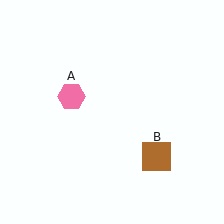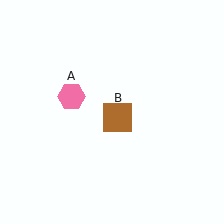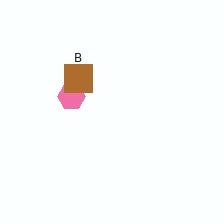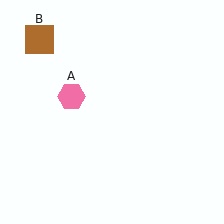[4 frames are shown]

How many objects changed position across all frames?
1 object changed position: brown square (object B).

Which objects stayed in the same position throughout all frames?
Pink hexagon (object A) remained stationary.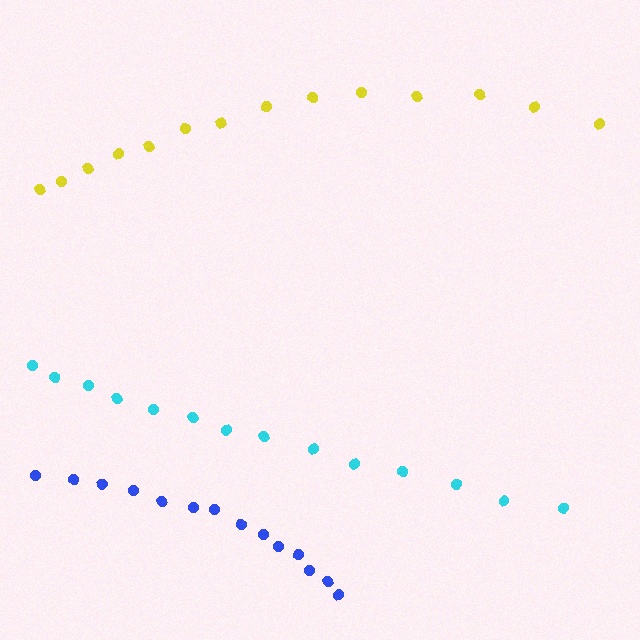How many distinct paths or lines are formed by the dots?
There are 3 distinct paths.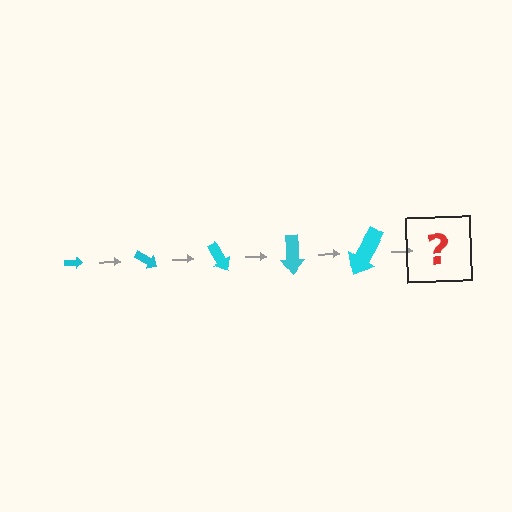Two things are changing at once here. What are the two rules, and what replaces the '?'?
The two rules are that the arrow grows larger each step and it rotates 30 degrees each step. The '?' should be an arrow, larger than the previous one and rotated 150 degrees from the start.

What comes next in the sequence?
The next element should be an arrow, larger than the previous one and rotated 150 degrees from the start.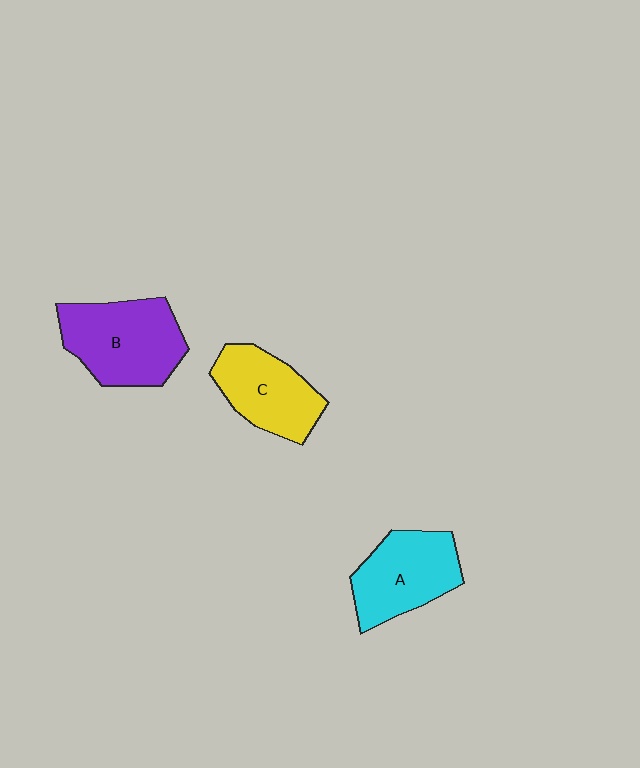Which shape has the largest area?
Shape B (purple).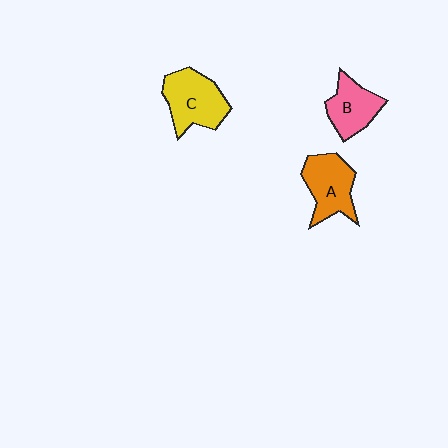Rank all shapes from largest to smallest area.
From largest to smallest: C (yellow), A (orange), B (pink).